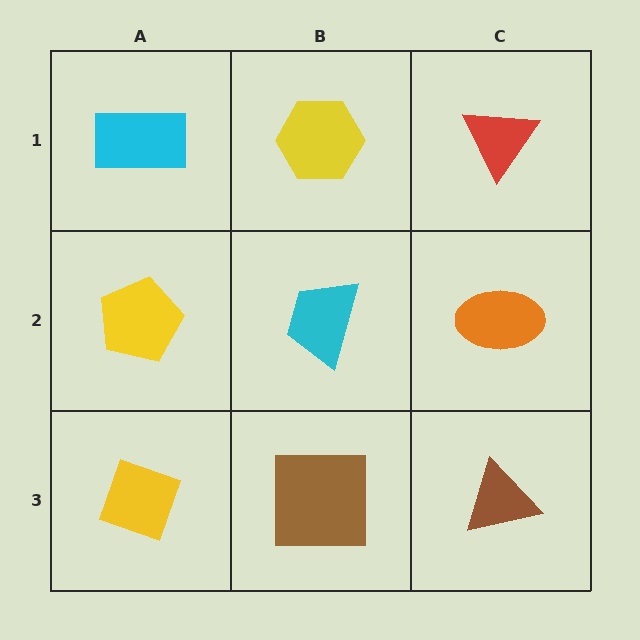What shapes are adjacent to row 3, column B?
A cyan trapezoid (row 2, column B), a yellow diamond (row 3, column A), a brown triangle (row 3, column C).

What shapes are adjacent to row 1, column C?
An orange ellipse (row 2, column C), a yellow hexagon (row 1, column B).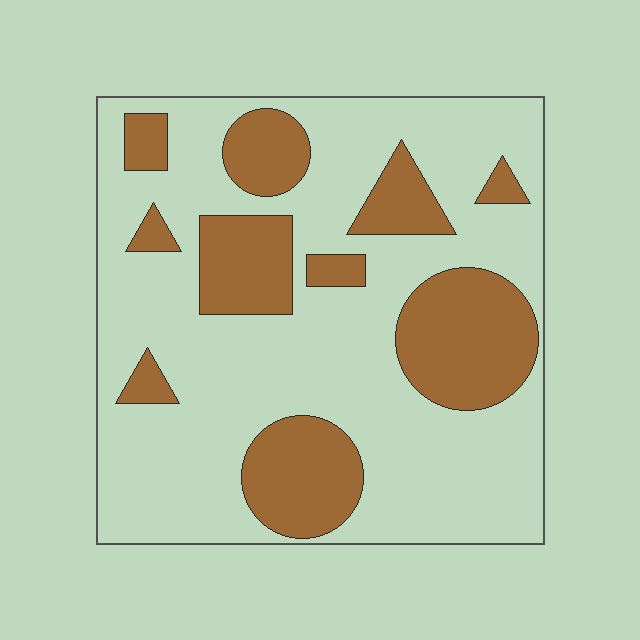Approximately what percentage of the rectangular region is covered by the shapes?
Approximately 30%.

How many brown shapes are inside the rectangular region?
10.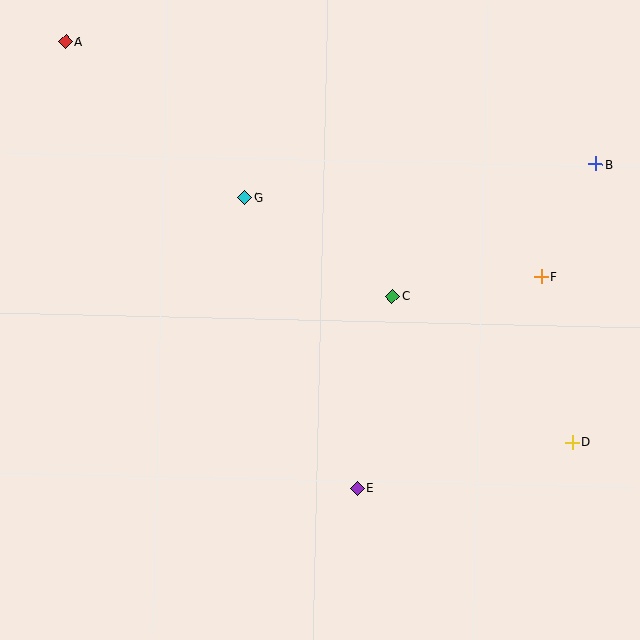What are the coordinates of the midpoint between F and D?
The midpoint between F and D is at (557, 360).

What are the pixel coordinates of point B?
Point B is at (595, 164).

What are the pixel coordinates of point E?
Point E is at (357, 488).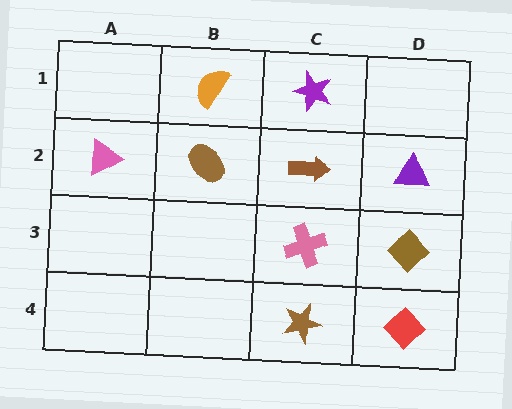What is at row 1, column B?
An orange semicircle.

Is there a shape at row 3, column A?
No, that cell is empty.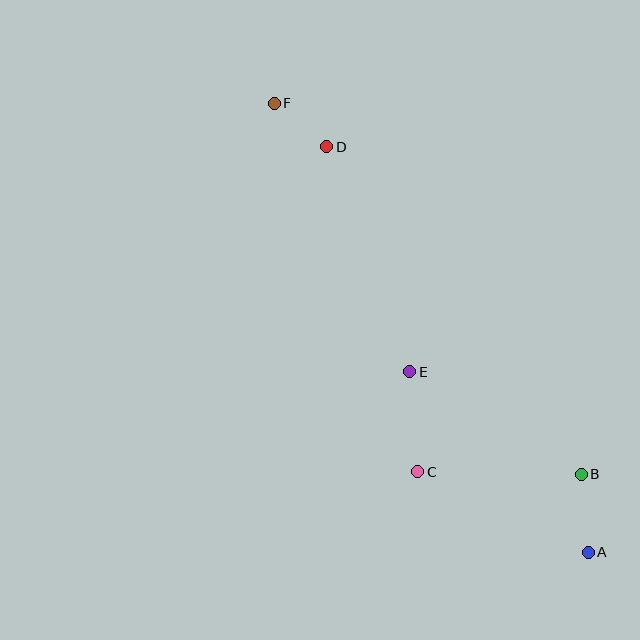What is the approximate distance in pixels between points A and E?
The distance between A and E is approximately 254 pixels.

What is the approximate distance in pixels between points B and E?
The distance between B and E is approximately 200 pixels.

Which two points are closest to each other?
Points D and F are closest to each other.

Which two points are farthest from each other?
Points A and F are farthest from each other.